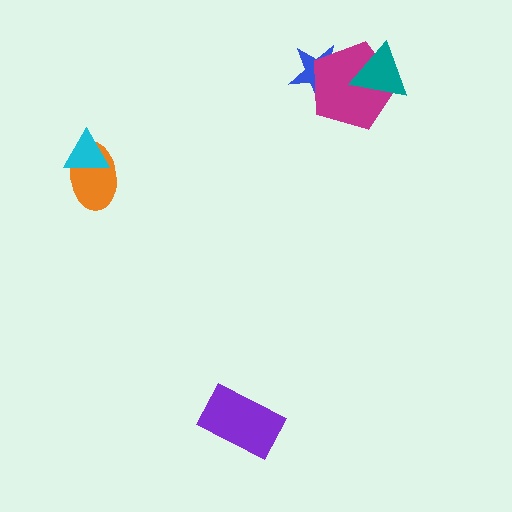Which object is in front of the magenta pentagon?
The teal triangle is in front of the magenta pentagon.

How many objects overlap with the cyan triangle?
1 object overlaps with the cyan triangle.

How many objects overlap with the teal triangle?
1 object overlaps with the teal triangle.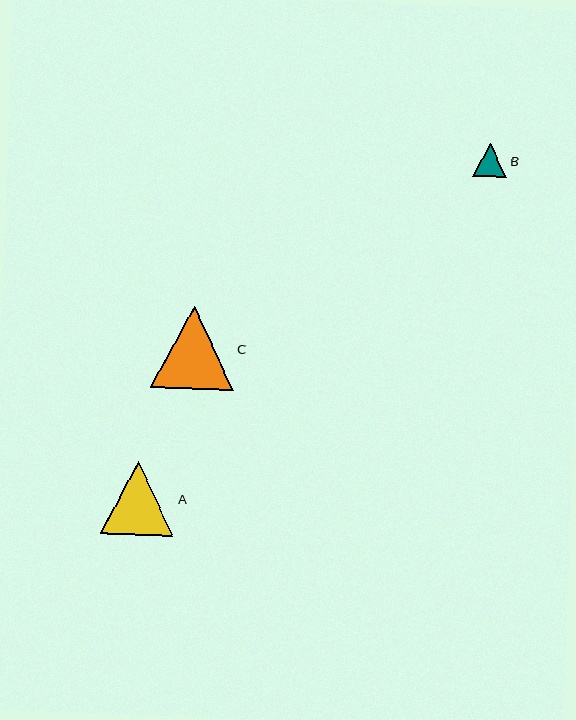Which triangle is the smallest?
Triangle B is the smallest with a size of approximately 34 pixels.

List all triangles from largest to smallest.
From largest to smallest: C, A, B.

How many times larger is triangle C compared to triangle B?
Triangle C is approximately 2.4 times the size of triangle B.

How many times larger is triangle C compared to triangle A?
Triangle C is approximately 1.1 times the size of triangle A.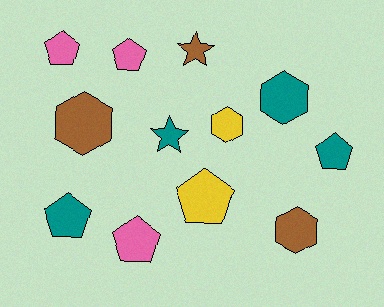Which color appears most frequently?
Teal, with 4 objects.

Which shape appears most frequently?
Pentagon, with 6 objects.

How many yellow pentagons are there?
There is 1 yellow pentagon.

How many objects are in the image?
There are 12 objects.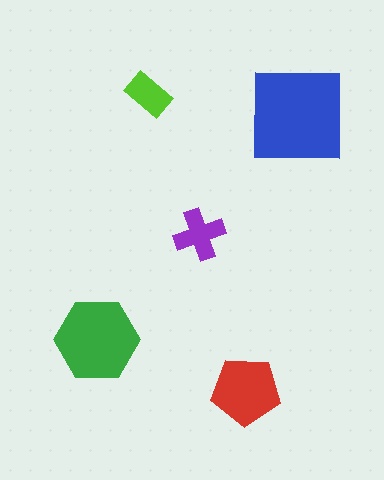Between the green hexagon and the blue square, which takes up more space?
The blue square.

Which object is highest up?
The lime rectangle is topmost.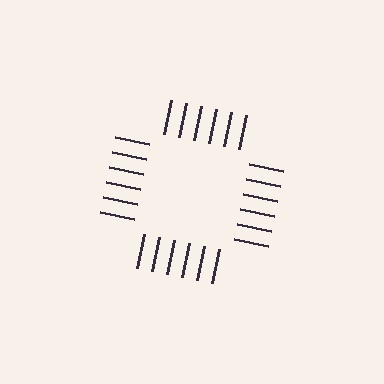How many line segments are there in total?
24 — 6 along each of the 4 edges.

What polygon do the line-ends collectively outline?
An illusory square — the line segments terminate on its edges but no continuous stroke is drawn.